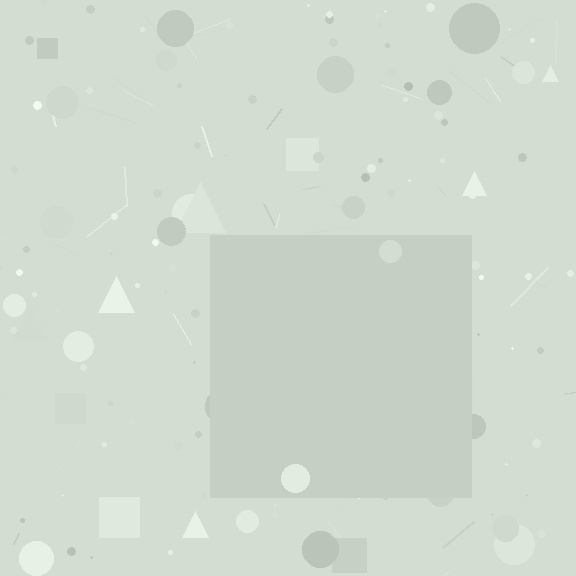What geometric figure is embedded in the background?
A square is embedded in the background.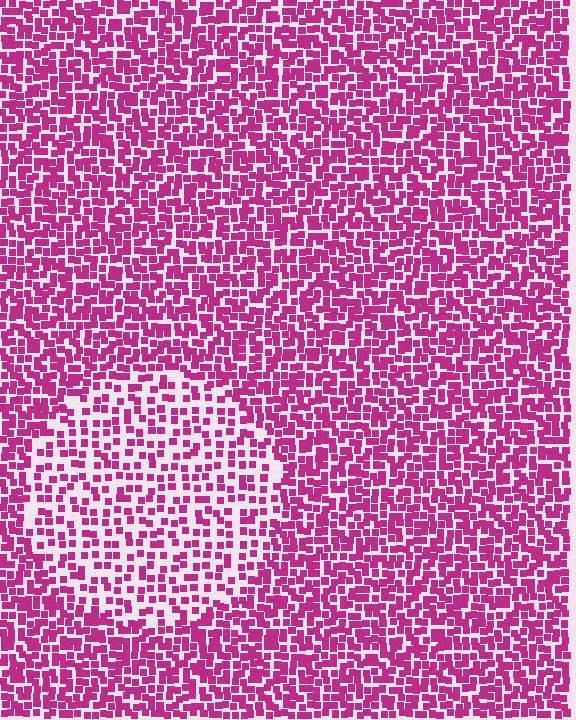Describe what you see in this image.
The image contains small magenta elements arranged at two different densities. A circle-shaped region is visible where the elements are less densely packed than the surrounding area.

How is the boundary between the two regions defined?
The boundary is defined by a change in element density (approximately 1.9x ratio). All elements are the same color, size, and shape.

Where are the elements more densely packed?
The elements are more densely packed outside the circle boundary.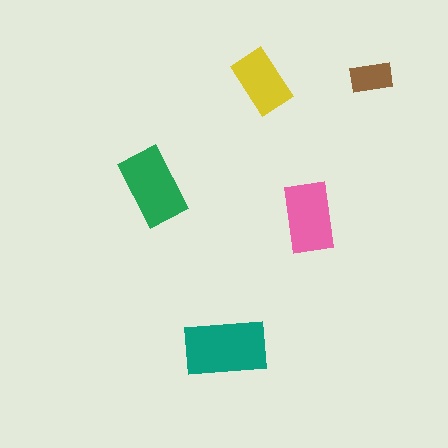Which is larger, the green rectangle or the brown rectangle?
The green one.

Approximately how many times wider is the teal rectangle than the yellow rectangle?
About 1.5 times wider.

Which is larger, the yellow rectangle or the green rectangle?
The green one.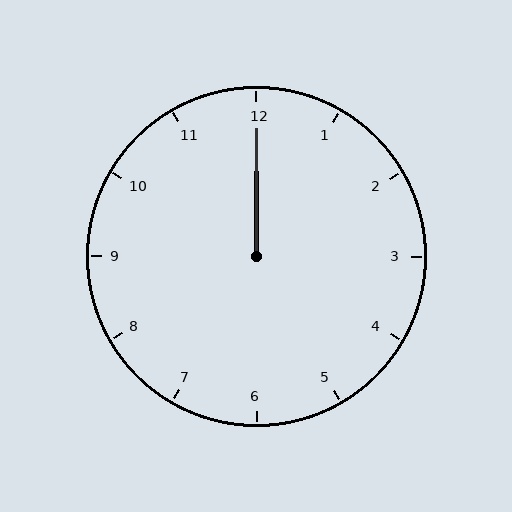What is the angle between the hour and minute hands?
Approximately 0 degrees.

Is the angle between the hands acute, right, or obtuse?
It is acute.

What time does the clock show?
12:00.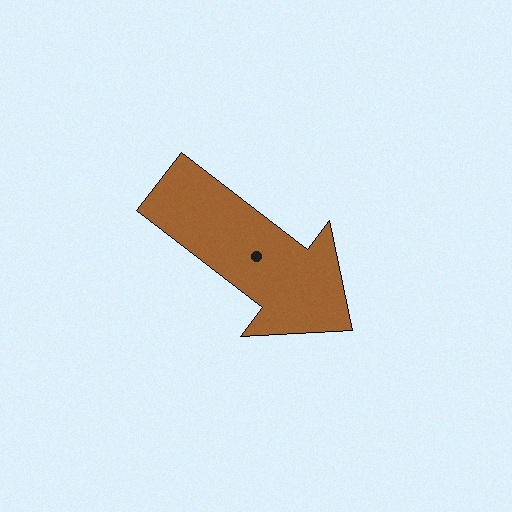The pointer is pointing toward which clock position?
Roughly 4 o'clock.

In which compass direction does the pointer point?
Southeast.